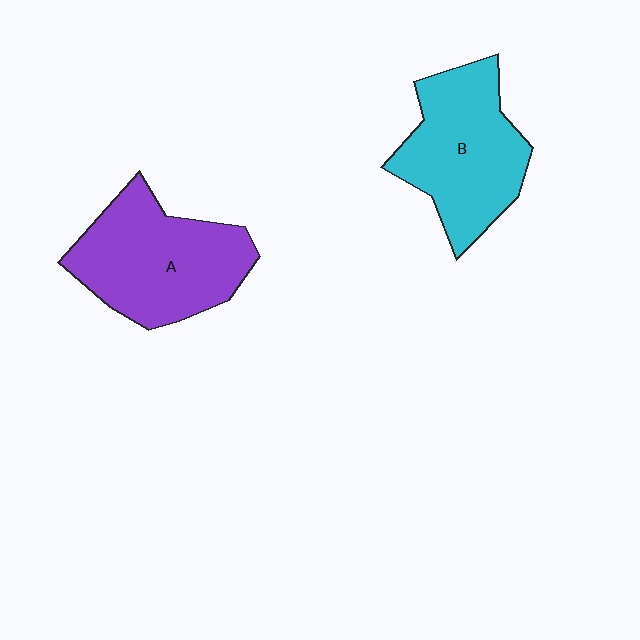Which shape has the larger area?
Shape A (purple).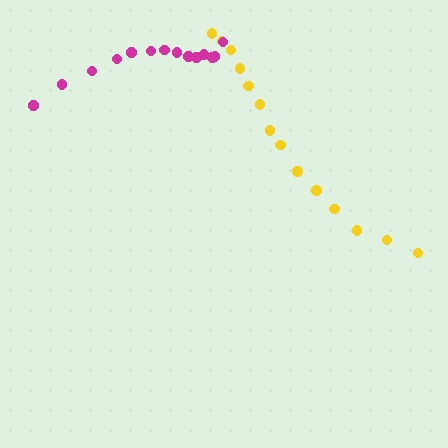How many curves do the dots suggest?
There are 2 distinct paths.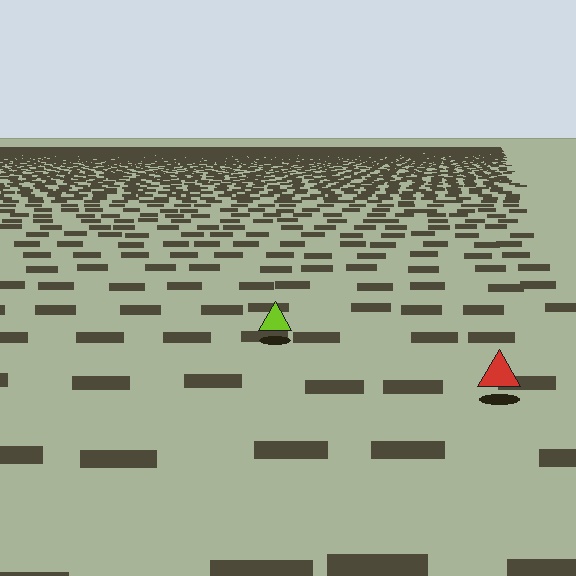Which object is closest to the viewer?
The red triangle is closest. The texture marks near it are larger and more spread out.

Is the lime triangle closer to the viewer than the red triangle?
No. The red triangle is closer — you can tell from the texture gradient: the ground texture is coarser near it.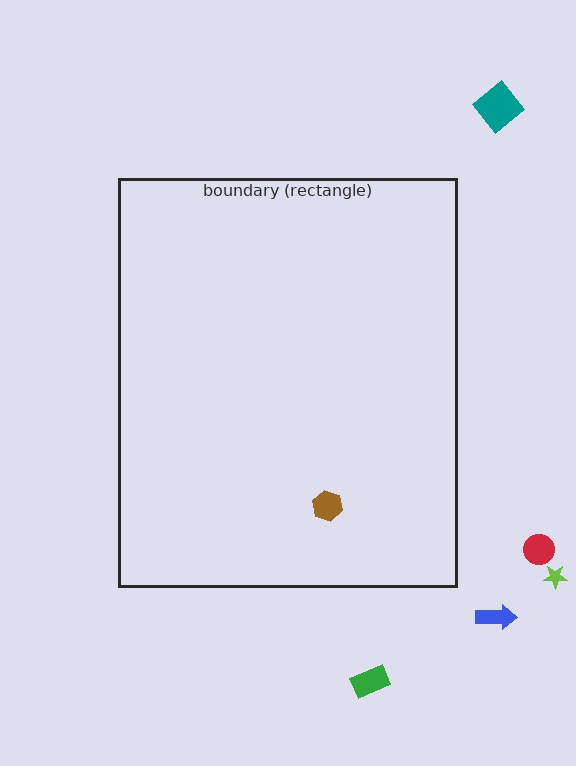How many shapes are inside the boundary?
1 inside, 5 outside.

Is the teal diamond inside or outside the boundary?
Outside.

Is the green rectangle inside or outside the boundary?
Outside.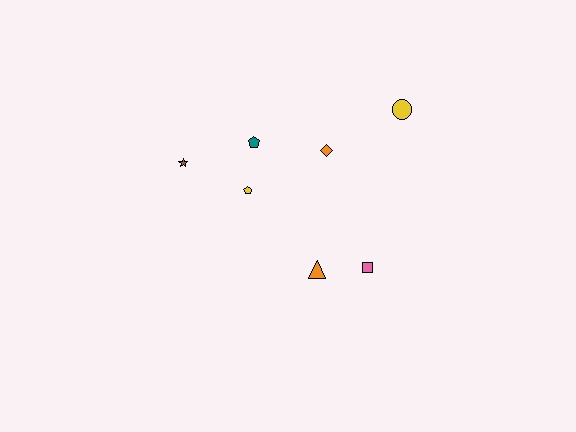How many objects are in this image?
There are 7 objects.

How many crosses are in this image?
There are no crosses.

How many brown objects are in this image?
There is 1 brown object.